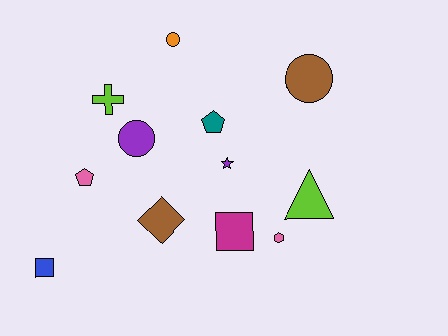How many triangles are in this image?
There is 1 triangle.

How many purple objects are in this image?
There are 2 purple objects.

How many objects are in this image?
There are 12 objects.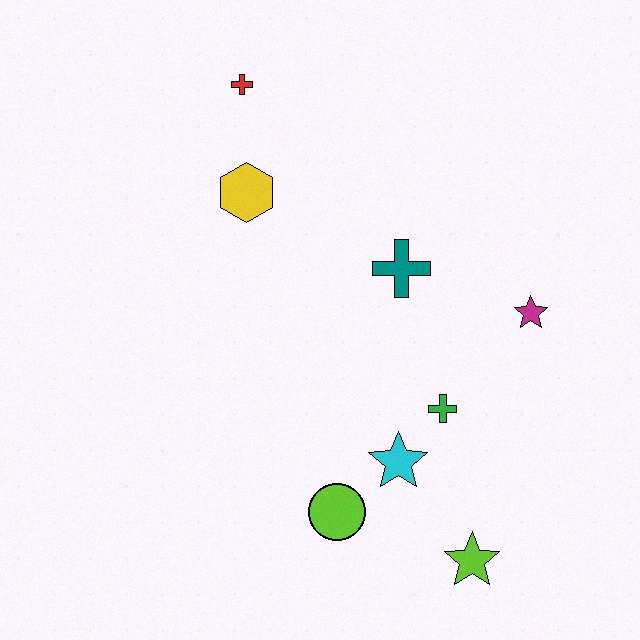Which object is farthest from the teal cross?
The lime star is farthest from the teal cross.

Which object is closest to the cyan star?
The green cross is closest to the cyan star.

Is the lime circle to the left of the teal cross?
Yes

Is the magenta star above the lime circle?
Yes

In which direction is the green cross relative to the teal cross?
The green cross is below the teal cross.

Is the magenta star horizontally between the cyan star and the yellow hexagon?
No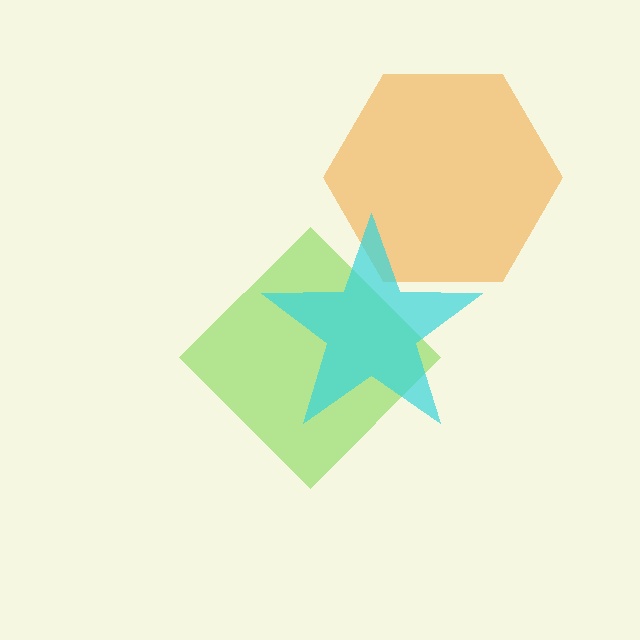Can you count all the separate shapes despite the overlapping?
Yes, there are 3 separate shapes.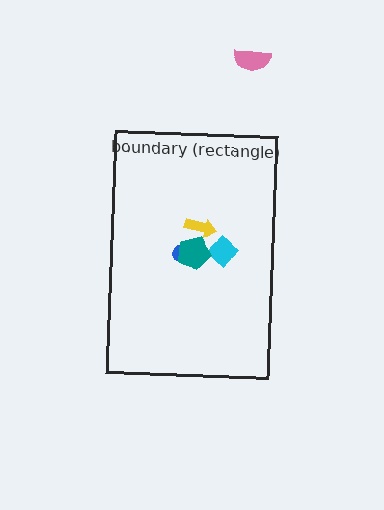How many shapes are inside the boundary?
4 inside, 1 outside.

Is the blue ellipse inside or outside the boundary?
Inside.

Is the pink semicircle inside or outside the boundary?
Outside.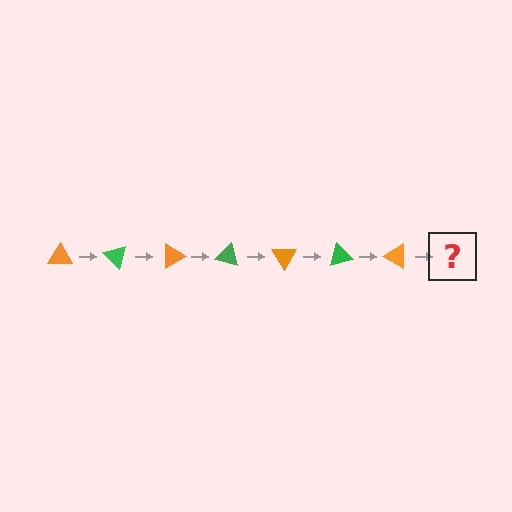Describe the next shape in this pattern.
It should be a green triangle, rotated 315 degrees from the start.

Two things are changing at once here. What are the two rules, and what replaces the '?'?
The two rules are that it rotates 45 degrees each step and the color cycles through orange and green. The '?' should be a green triangle, rotated 315 degrees from the start.